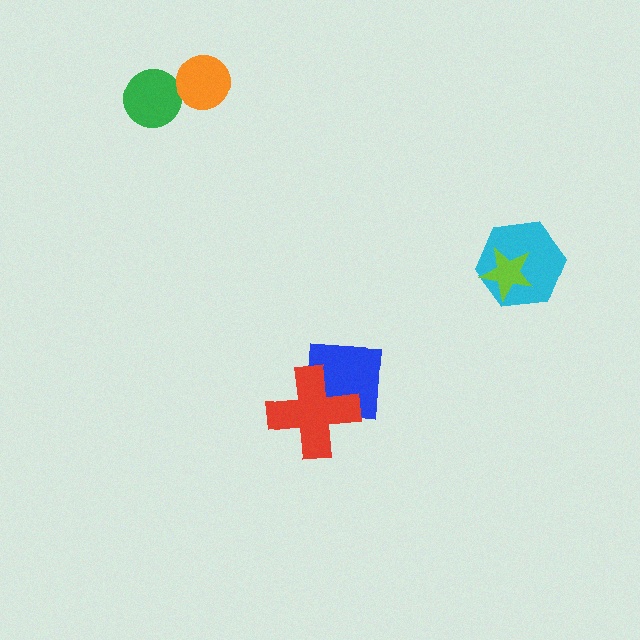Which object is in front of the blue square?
The red cross is in front of the blue square.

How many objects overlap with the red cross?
1 object overlaps with the red cross.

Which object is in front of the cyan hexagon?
The lime star is in front of the cyan hexagon.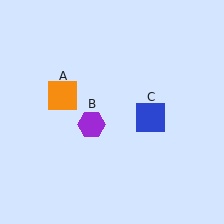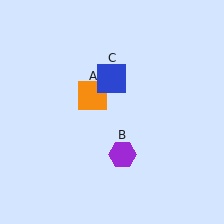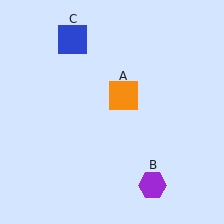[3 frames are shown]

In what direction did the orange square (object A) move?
The orange square (object A) moved right.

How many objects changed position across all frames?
3 objects changed position: orange square (object A), purple hexagon (object B), blue square (object C).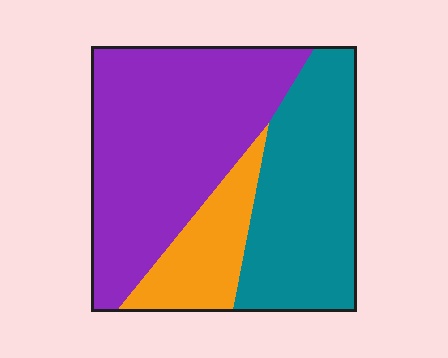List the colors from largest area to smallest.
From largest to smallest: purple, teal, orange.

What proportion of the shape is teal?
Teal covers about 35% of the shape.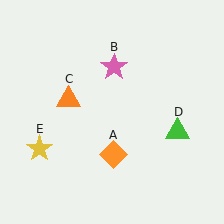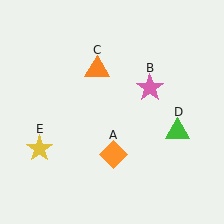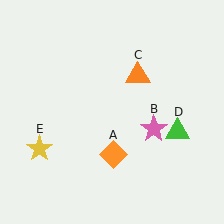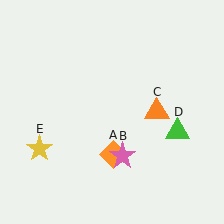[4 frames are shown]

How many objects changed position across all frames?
2 objects changed position: pink star (object B), orange triangle (object C).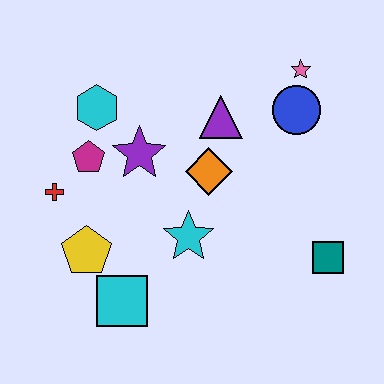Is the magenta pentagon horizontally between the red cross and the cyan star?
Yes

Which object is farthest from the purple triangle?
The cyan square is farthest from the purple triangle.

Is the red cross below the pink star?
Yes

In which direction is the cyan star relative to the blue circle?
The cyan star is below the blue circle.